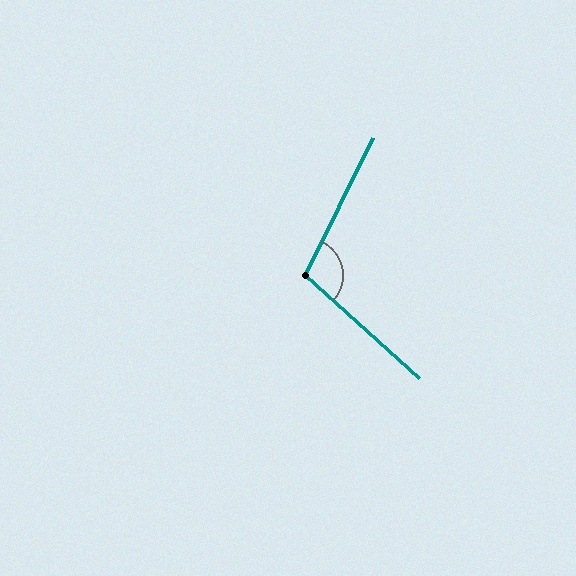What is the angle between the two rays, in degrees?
Approximately 105 degrees.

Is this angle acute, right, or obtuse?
It is obtuse.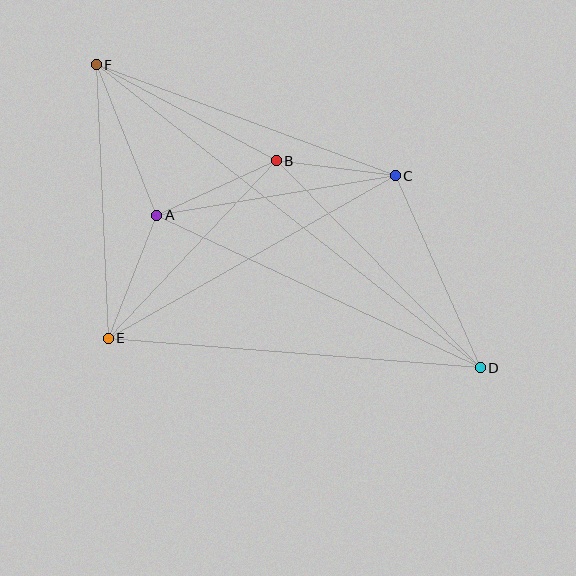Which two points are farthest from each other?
Points D and F are farthest from each other.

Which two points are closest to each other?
Points B and C are closest to each other.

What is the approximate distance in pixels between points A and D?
The distance between A and D is approximately 358 pixels.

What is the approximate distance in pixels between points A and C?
The distance between A and C is approximately 242 pixels.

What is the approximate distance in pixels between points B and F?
The distance between B and F is approximately 204 pixels.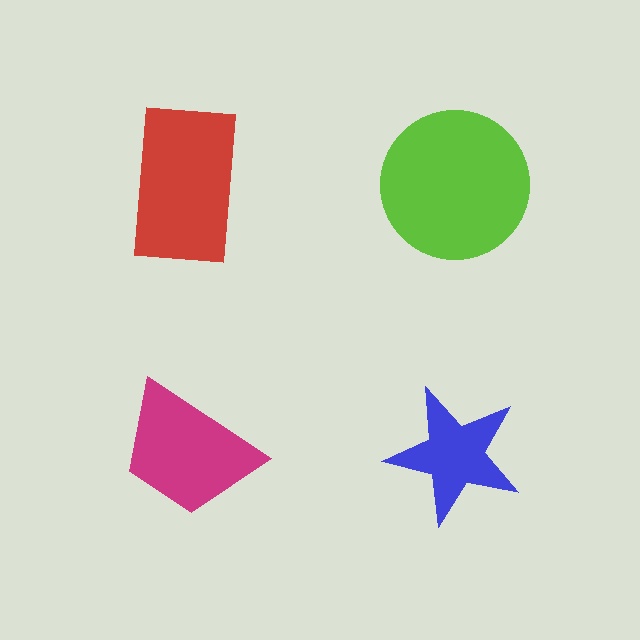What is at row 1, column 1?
A red rectangle.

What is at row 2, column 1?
A magenta trapezoid.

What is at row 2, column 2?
A blue star.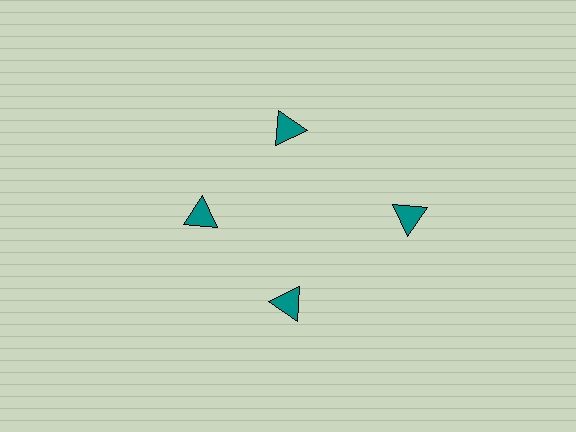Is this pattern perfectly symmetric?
No. The 4 teal triangles are arranged in a ring, but one element near the 3 o'clock position is pushed outward from the center, breaking the 4-fold rotational symmetry.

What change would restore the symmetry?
The symmetry would be restored by moving it inward, back onto the ring so that all 4 triangles sit at equal angles and equal distance from the center.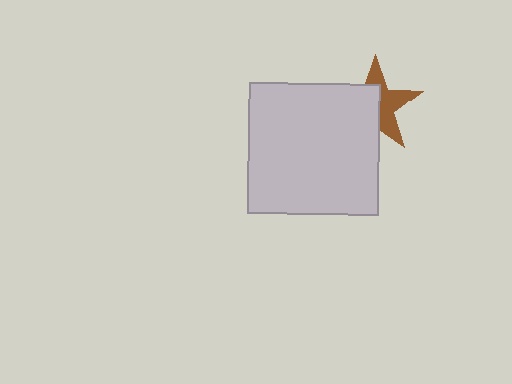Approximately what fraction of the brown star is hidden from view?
Roughly 54% of the brown star is hidden behind the light gray square.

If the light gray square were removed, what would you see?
You would see the complete brown star.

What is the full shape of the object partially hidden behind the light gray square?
The partially hidden object is a brown star.